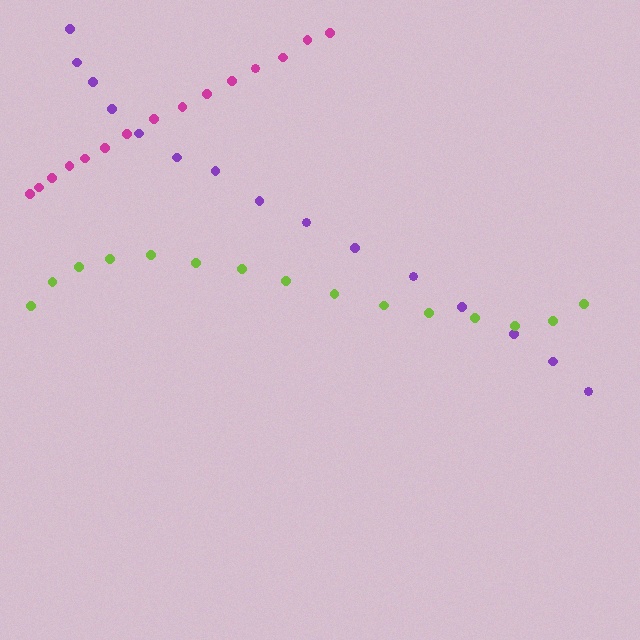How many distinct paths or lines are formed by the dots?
There are 3 distinct paths.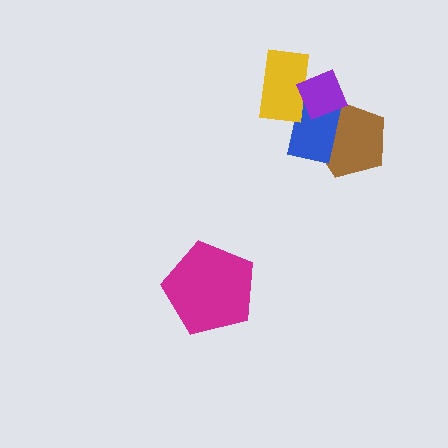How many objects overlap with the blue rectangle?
3 objects overlap with the blue rectangle.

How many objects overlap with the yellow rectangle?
2 objects overlap with the yellow rectangle.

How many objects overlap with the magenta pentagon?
0 objects overlap with the magenta pentagon.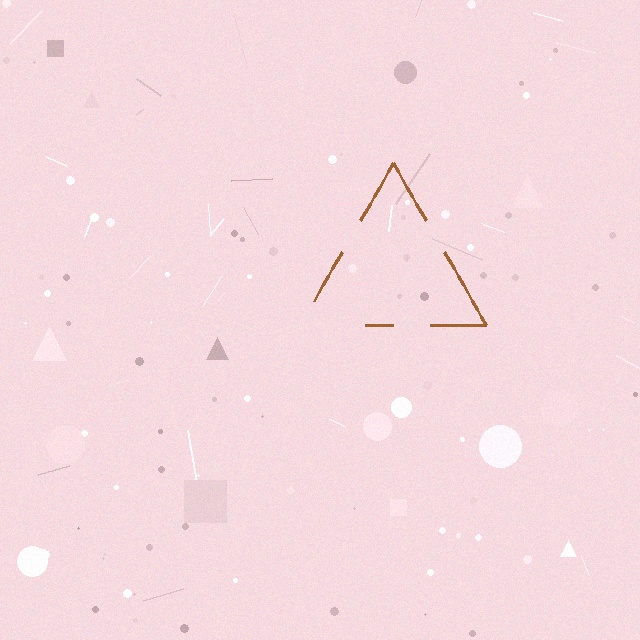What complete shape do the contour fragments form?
The contour fragments form a triangle.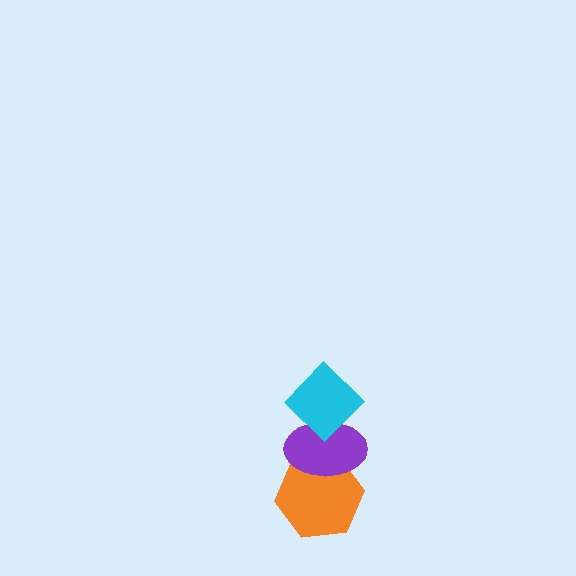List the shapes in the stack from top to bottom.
From top to bottom: the cyan diamond, the purple ellipse, the orange hexagon.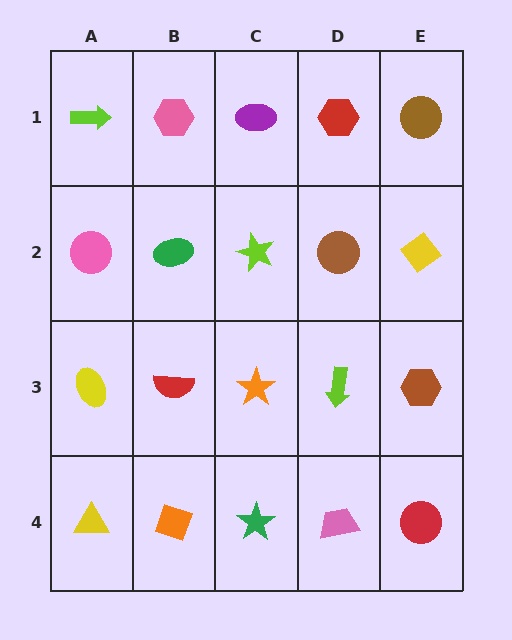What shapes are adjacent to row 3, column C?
A lime star (row 2, column C), a green star (row 4, column C), a red semicircle (row 3, column B), a lime arrow (row 3, column D).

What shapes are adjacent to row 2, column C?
A purple ellipse (row 1, column C), an orange star (row 3, column C), a green ellipse (row 2, column B), a brown circle (row 2, column D).